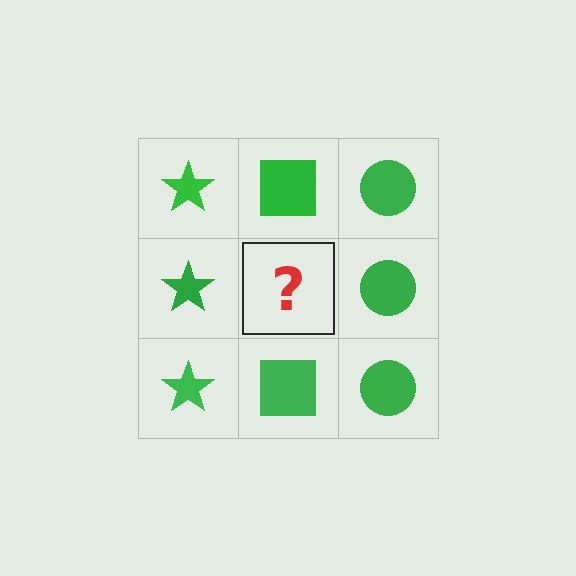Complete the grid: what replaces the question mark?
The question mark should be replaced with a green square.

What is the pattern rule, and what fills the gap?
The rule is that each column has a consistent shape. The gap should be filled with a green square.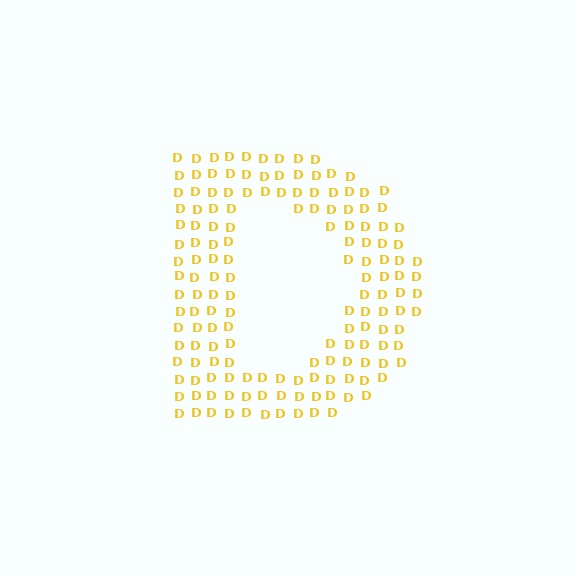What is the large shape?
The large shape is the letter D.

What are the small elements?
The small elements are letter D's.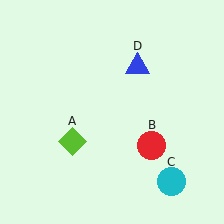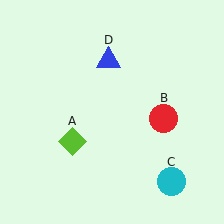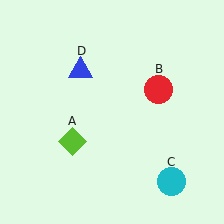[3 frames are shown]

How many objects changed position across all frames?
2 objects changed position: red circle (object B), blue triangle (object D).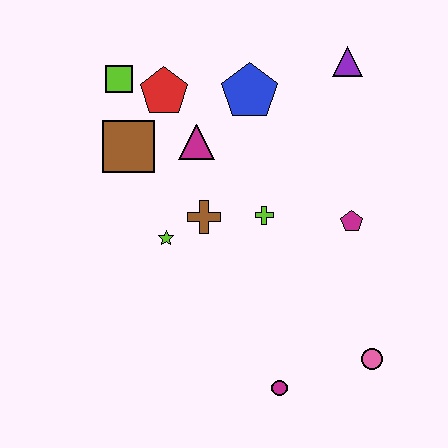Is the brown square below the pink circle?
No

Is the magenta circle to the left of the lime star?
No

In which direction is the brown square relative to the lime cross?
The brown square is to the left of the lime cross.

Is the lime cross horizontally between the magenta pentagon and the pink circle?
No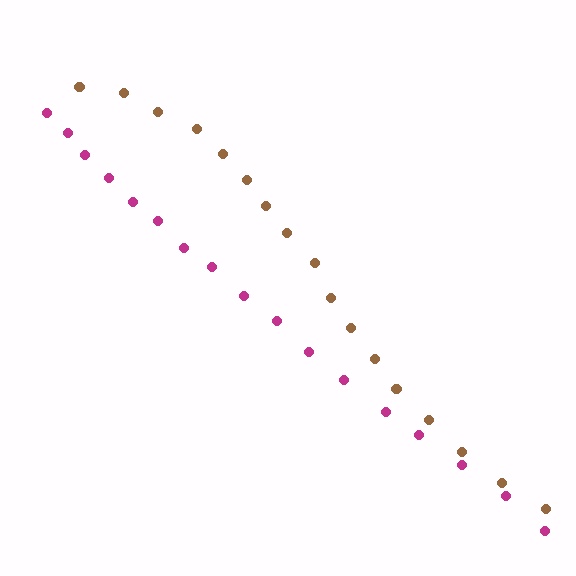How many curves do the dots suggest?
There are 2 distinct paths.